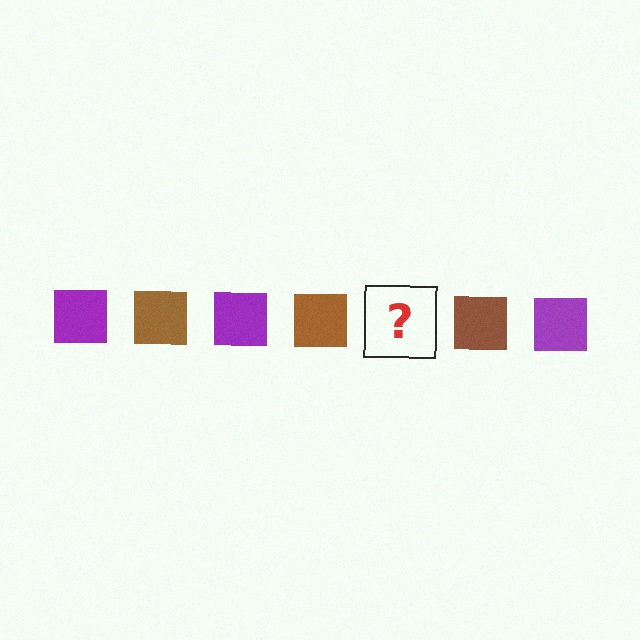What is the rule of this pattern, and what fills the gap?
The rule is that the pattern cycles through purple, brown squares. The gap should be filled with a purple square.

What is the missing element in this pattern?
The missing element is a purple square.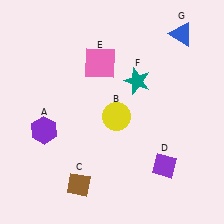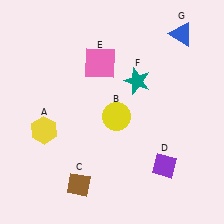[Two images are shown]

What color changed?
The hexagon (A) changed from purple in Image 1 to yellow in Image 2.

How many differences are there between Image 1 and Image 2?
There is 1 difference between the two images.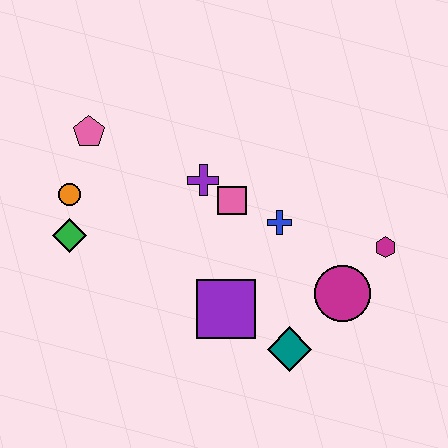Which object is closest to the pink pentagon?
The orange circle is closest to the pink pentagon.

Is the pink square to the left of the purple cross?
No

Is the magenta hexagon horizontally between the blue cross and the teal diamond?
No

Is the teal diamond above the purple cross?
No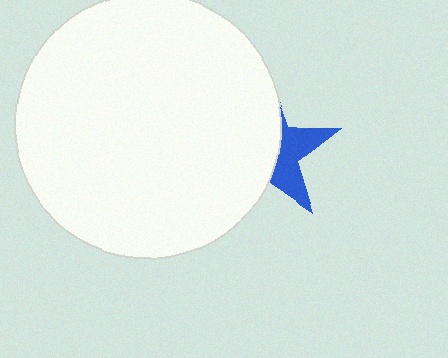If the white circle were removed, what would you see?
You would see the complete blue star.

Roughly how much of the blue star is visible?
A small part of it is visible (roughly 37%).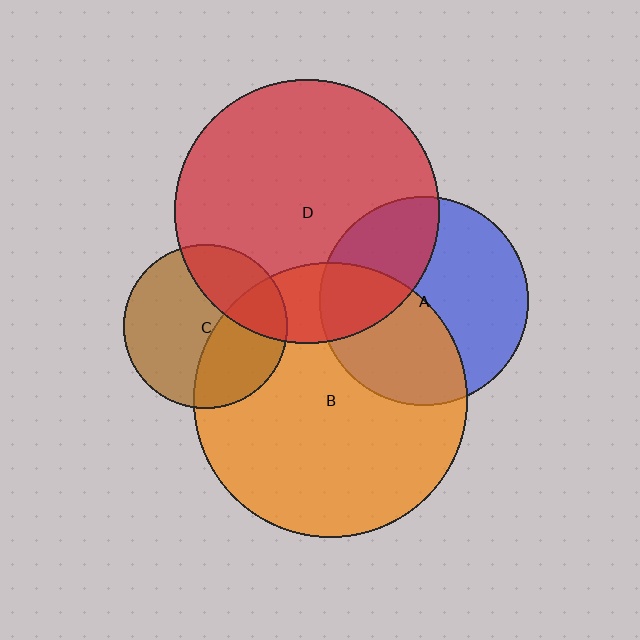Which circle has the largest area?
Circle B (orange).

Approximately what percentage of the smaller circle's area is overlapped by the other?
Approximately 20%.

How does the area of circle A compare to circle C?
Approximately 1.6 times.